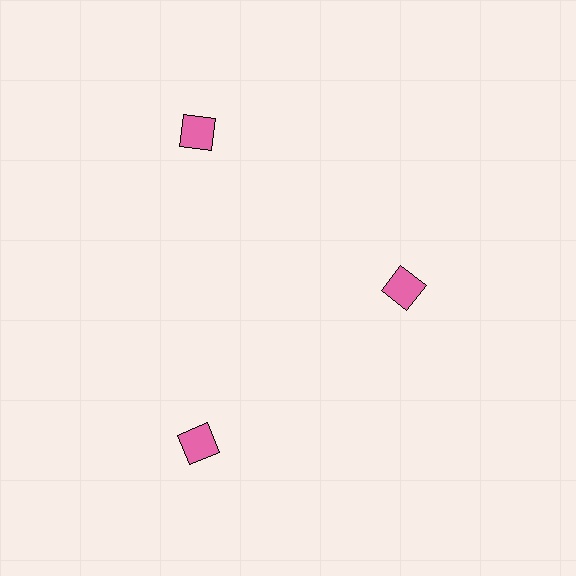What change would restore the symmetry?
The symmetry would be restored by moving it outward, back onto the ring so that all 3 diamonds sit at equal angles and equal distance from the center.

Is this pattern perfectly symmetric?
No. The 3 pink diamonds are arranged in a ring, but one element near the 3 o'clock position is pulled inward toward the center, breaking the 3-fold rotational symmetry.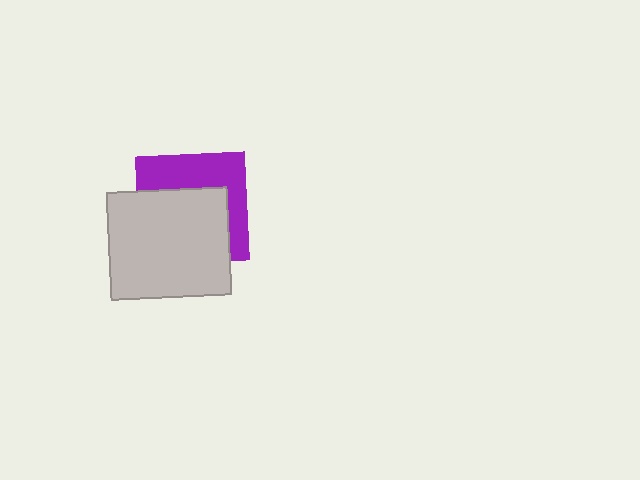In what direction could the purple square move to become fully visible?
The purple square could move up. That would shift it out from behind the light gray rectangle entirely.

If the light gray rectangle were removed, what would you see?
You would see the complete purple square.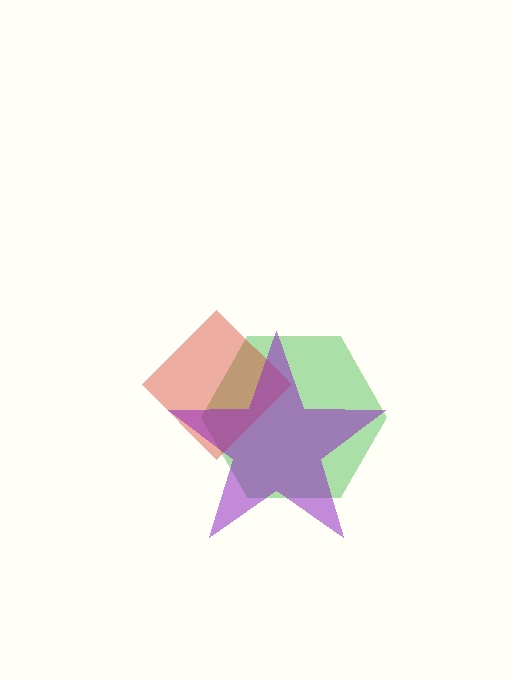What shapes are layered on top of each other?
The layered shapes are: a green hexagon, a red diamond, a purple star.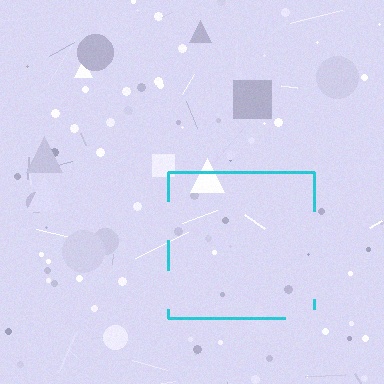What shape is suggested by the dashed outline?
The dashed outline suggests a square.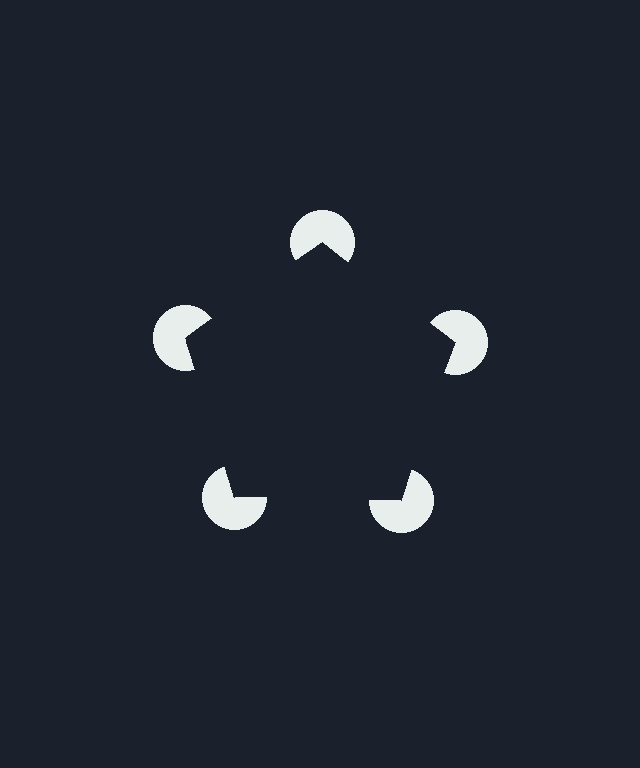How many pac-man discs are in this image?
There are 5 — one at each vertex of the illusory pentagon.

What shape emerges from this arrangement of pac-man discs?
An illusory pentagon — its edges are inferred from the aligned wedge cuts in the pac-man discs, not physically drawn.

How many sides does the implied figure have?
5 sides.